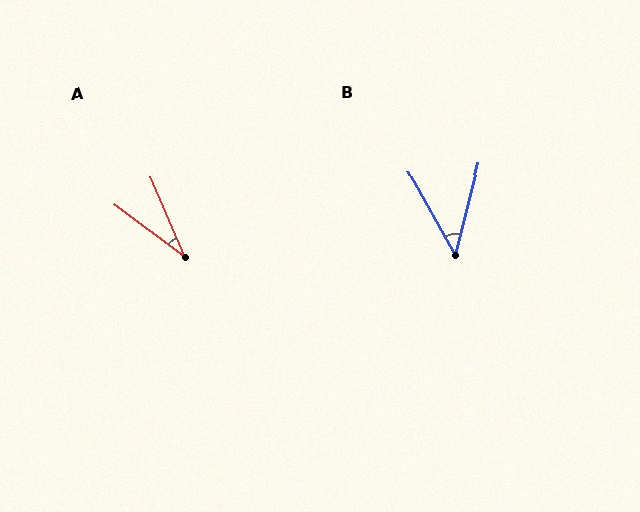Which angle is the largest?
B, at approximately 43 degrees.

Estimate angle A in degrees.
Approximately 30 degrees.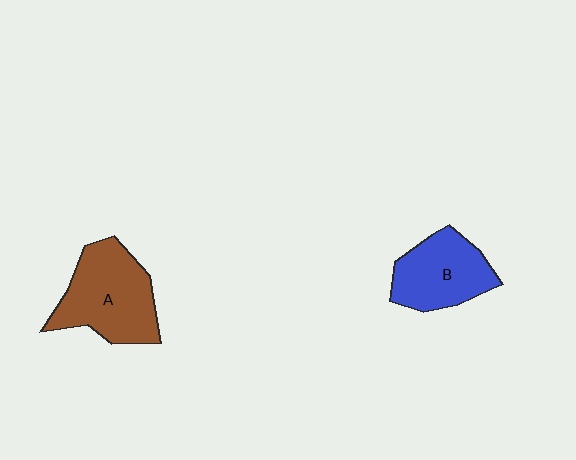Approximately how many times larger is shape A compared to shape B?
Approximately 1.3 times.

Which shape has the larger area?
Shape A (brown).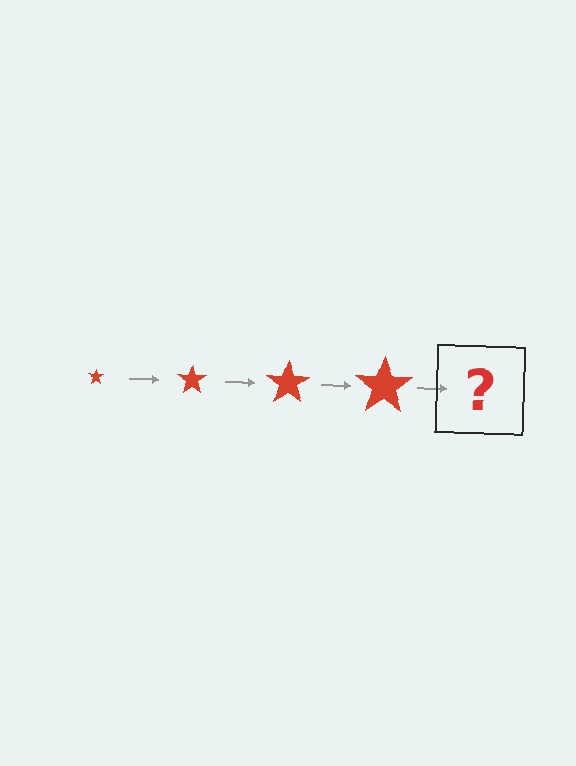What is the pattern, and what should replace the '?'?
The pattern is that the star gets progressively larger each step. The '?' should be a red star, larger than the previous one.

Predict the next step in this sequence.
The next step is a red star, larger than the previous one.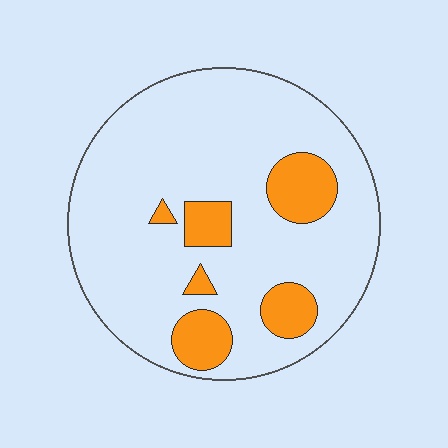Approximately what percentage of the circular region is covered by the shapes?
Approximately 15%.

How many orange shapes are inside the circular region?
6.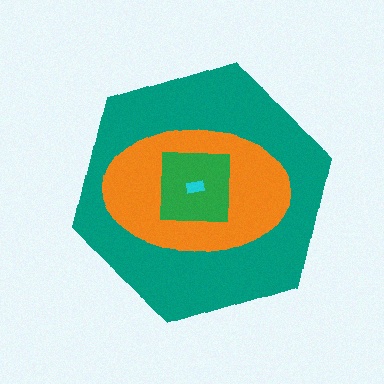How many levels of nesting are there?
4.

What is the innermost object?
The cyan rectangle.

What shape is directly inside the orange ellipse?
The green square.